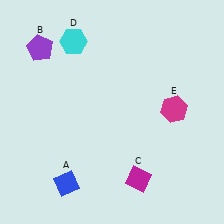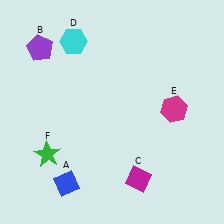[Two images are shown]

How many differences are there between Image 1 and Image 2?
There is 1 difference between the two images.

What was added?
A green star (F) was added in Image 2.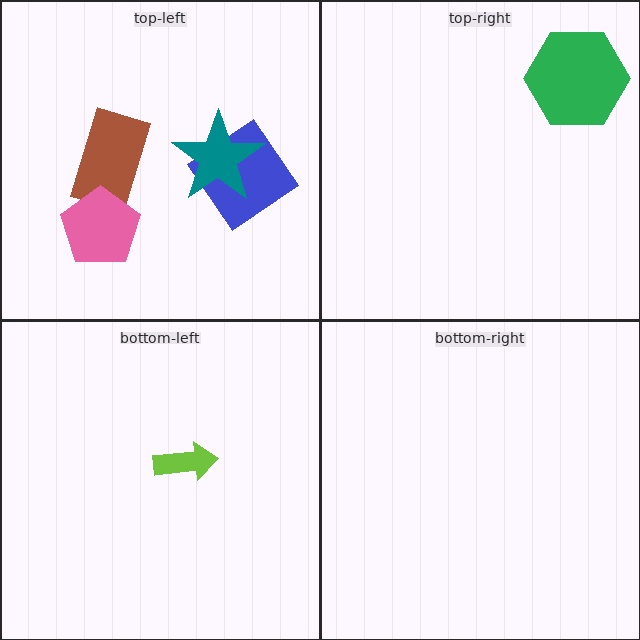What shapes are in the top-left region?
The brown rectangle, the blue diamond, the pink pentagon, the teal star.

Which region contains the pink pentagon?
The top-left region.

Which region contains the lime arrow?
The bottom-left region.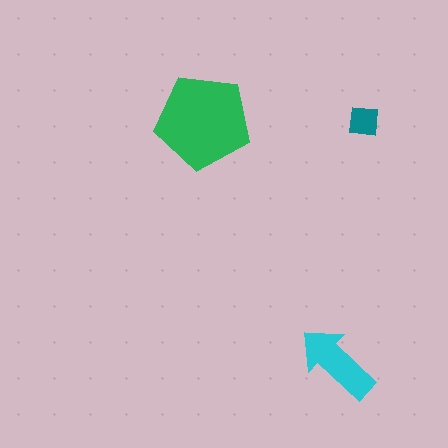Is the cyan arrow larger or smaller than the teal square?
Larger.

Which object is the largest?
The green pentagon.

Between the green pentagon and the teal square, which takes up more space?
The green pentagon.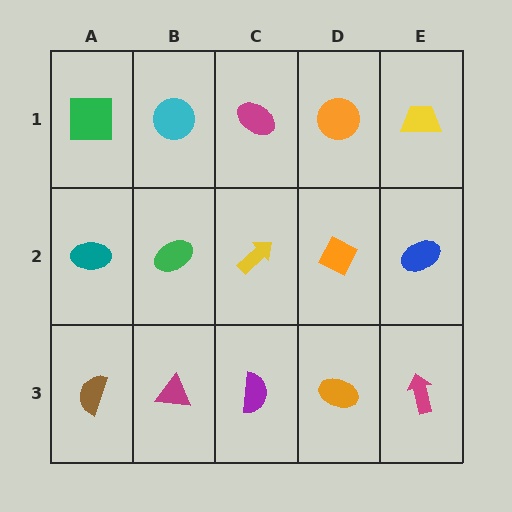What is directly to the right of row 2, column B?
A yellow arrow.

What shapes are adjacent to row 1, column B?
A green ellipse (row 2, column B), a green square (row 1, column A), a magenta ellipse (row 1, column C).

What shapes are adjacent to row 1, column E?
A blue ellipse (row 2, column E), an orange circle (row 1, column D).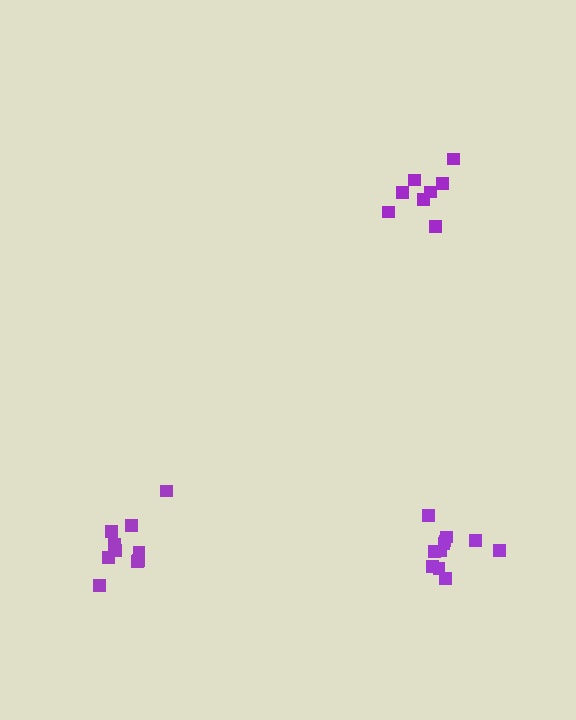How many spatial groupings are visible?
There are 3 spatial groupings.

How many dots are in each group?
Group 1: 8 dots, Group 2: 11 dots, Group 3: 10 dots (29 total).